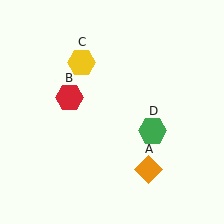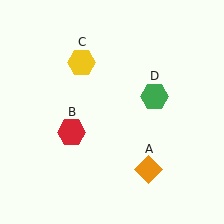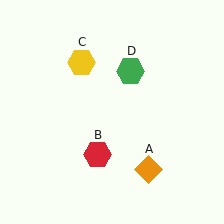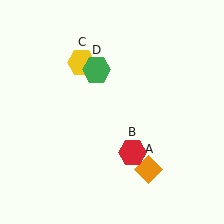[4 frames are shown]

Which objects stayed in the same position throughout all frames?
Orange diamond (object A) and yellow hexagon (object C) remained stationary.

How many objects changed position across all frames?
2 objects changed position: red hexagon (object B), green hexagon (object D).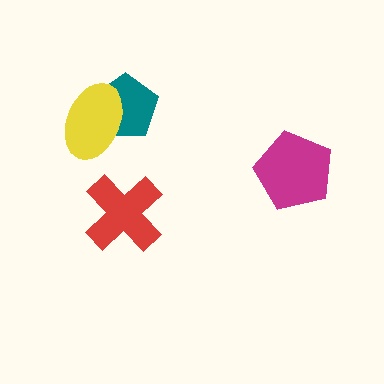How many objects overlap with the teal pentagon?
1 object overlaps with the teal pentagon.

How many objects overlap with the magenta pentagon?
0 objects overlap with the magenta pentagon.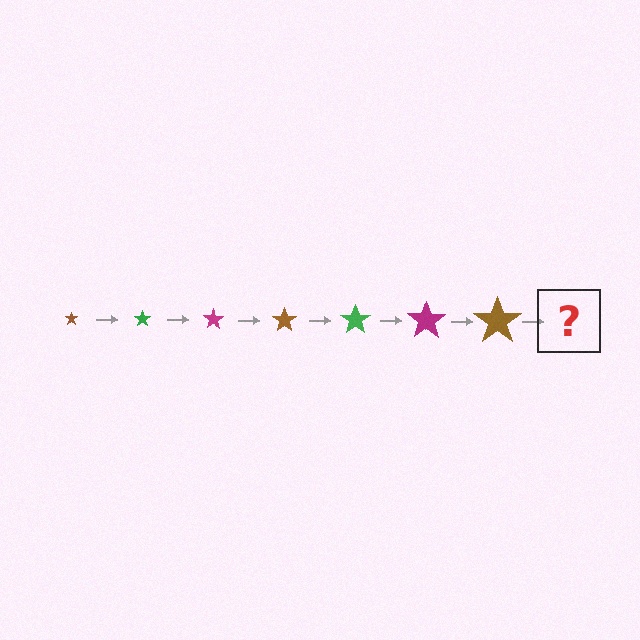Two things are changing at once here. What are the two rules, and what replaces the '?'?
The two rules are that the star grows larger each step and the color cycles through brown, green, and magenta. The '?' should be a green star, larger than the previous one.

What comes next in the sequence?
The next element should be a green star, larger than the previous one.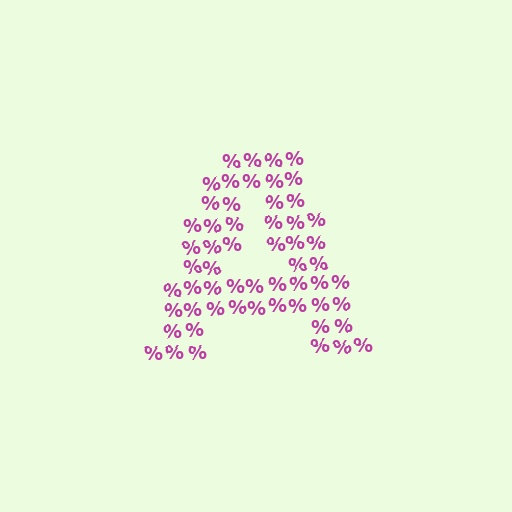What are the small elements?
The small elements are percent signs.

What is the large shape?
The large shape is the letter A.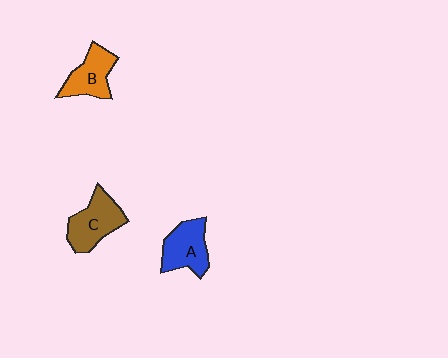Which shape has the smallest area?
Shape B (orange).